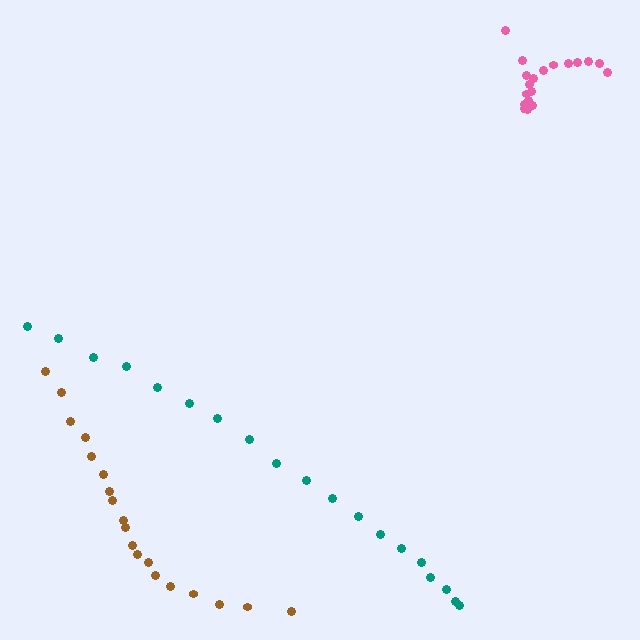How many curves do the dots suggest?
There are 3 distinct paths.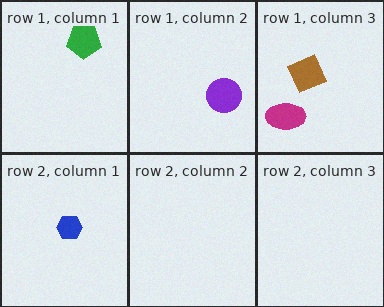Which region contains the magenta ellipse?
The row 1, column 3 region.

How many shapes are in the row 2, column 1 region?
1.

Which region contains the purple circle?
The row 1, column 2 region.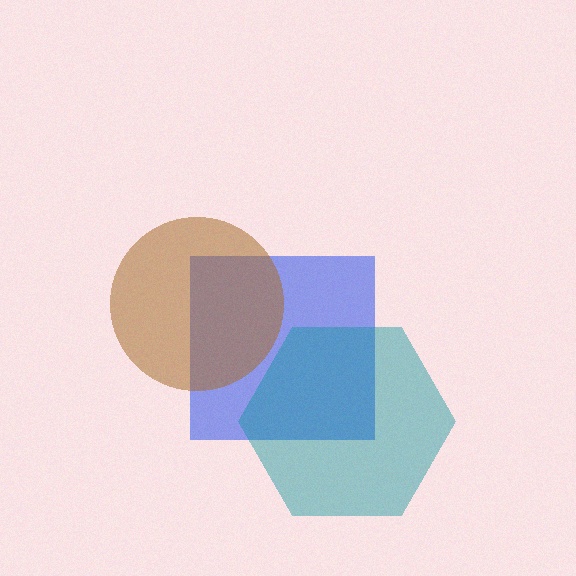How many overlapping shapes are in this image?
There are 3 overlapping shapes in the image.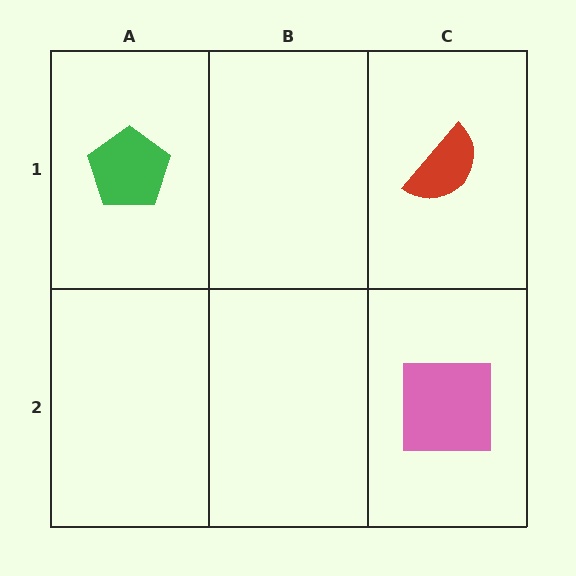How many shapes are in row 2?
1 shape.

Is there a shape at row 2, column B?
No, that cell is empty.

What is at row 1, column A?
A green pentagon.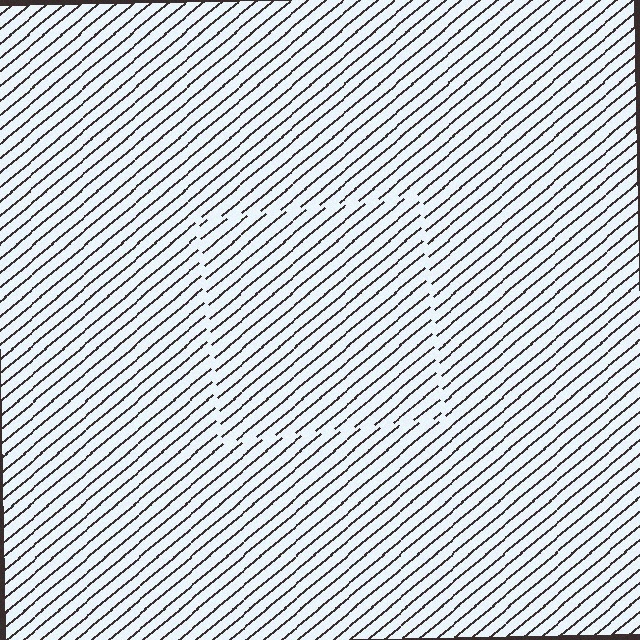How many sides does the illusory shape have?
4 sides — the line-ends trace a square.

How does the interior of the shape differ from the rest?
The interior of the shape contains the same grating, shifted by half a period — the contour is defined by the phase discontinuity where line-ends from the inner and outer gratings abut.